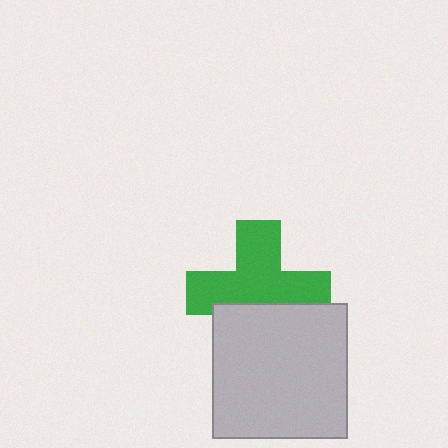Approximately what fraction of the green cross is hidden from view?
Roughly 34% of the green cross is hidden behind the light gray square.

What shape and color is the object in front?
The object in front is a light gray square.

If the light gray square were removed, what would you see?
You would see the complete green cross.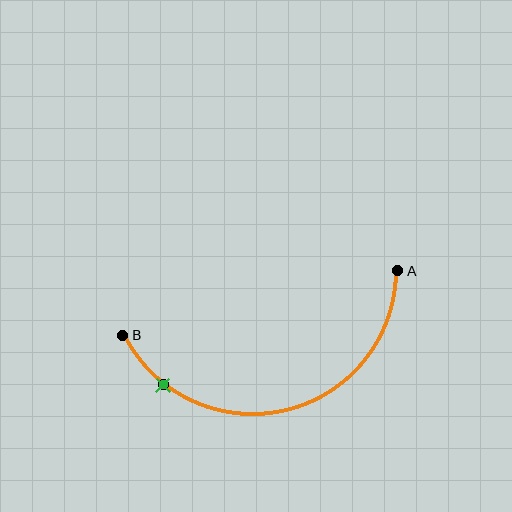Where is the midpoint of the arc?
The arc midpoint is the point on the curve farthest from the straight line joining A and B. It sits below that line.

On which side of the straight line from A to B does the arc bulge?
The arc bulges below the straight line connecting A and B.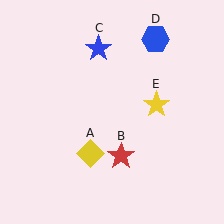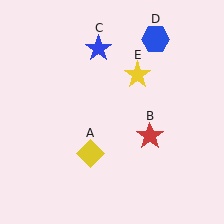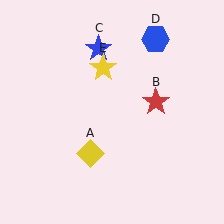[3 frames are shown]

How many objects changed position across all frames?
2 objects changed position: red star (object B), yellow star (object E).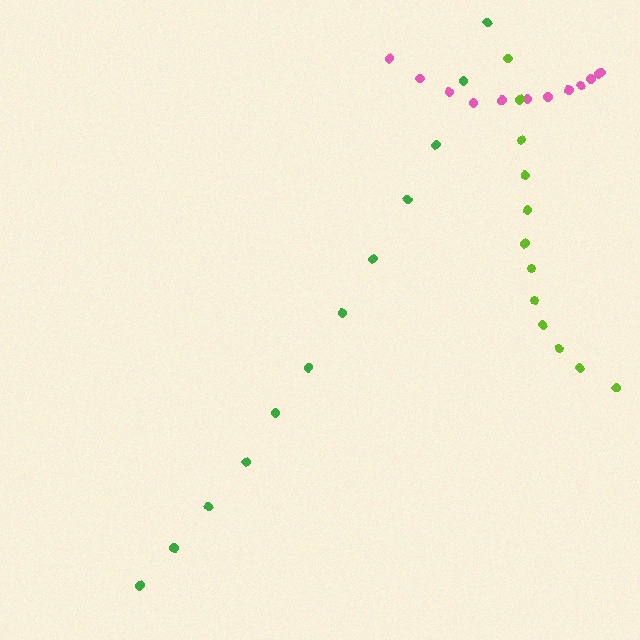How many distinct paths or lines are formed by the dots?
There are 3 distinct paths.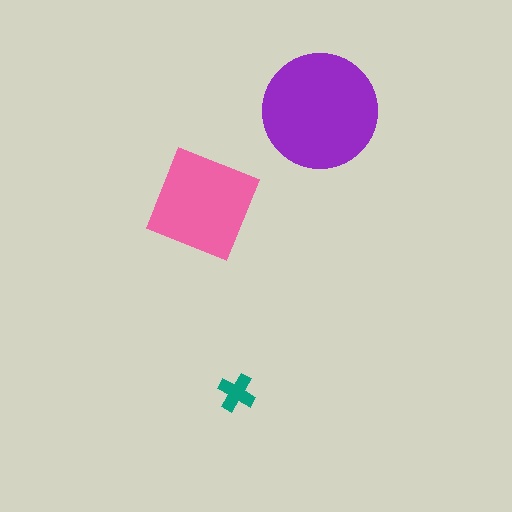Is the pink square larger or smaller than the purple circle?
Smaller.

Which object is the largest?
The purple circle.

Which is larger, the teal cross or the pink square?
The pink square.